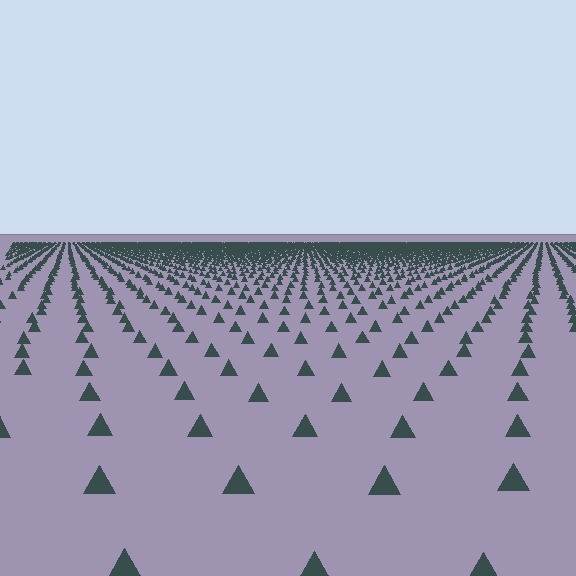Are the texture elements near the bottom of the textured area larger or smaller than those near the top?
Larger. Near the bottom, elements are closer to the viewer and appear at a bigger on-screen size.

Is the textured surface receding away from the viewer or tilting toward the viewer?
The surface is receding away from the viewer. Texture elements get smaller and denser toward the top.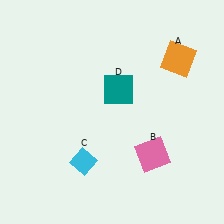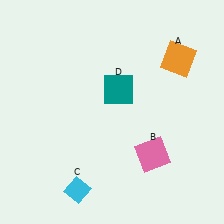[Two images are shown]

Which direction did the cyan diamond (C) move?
The cyan diamond (C) moved down.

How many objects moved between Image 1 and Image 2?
1 object moved between the two images.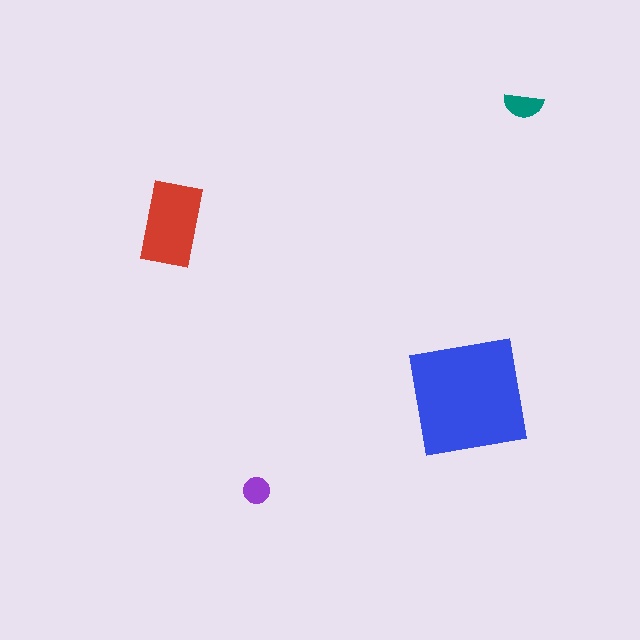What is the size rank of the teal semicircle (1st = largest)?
3rd.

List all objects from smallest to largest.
The purple circle, the teal semicircle, the red rectangle, the blue square.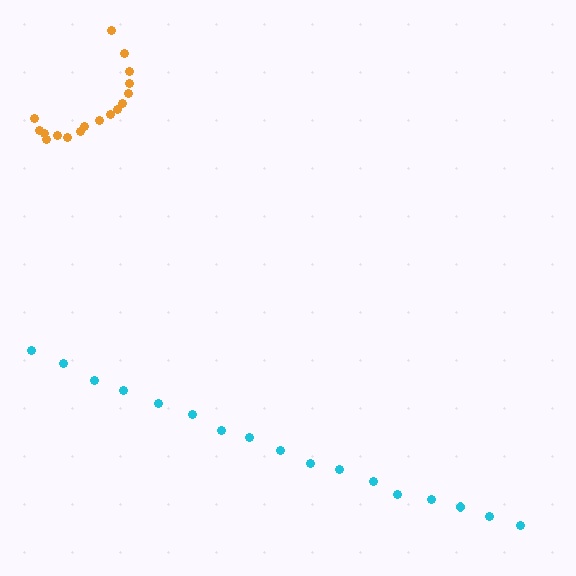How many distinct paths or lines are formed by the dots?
There are 2 distinct paths.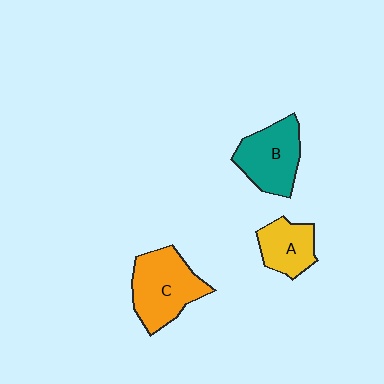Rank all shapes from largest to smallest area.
From largest to smallest: C (orange), B (teal), A (yellow).